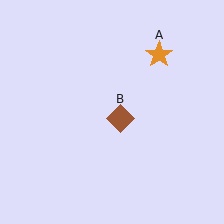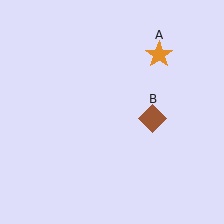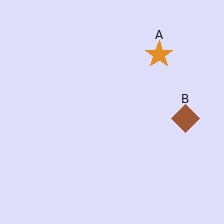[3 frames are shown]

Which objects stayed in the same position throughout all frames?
Orange star (object A) remained stationary.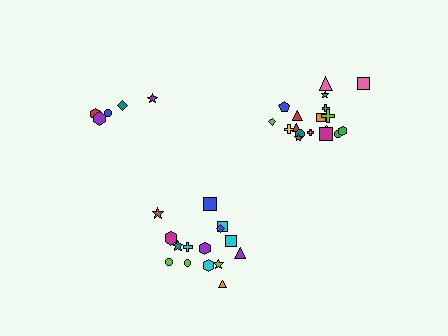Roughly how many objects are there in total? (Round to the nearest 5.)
Roughly 40 objects in total.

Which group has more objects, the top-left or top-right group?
The top-right group.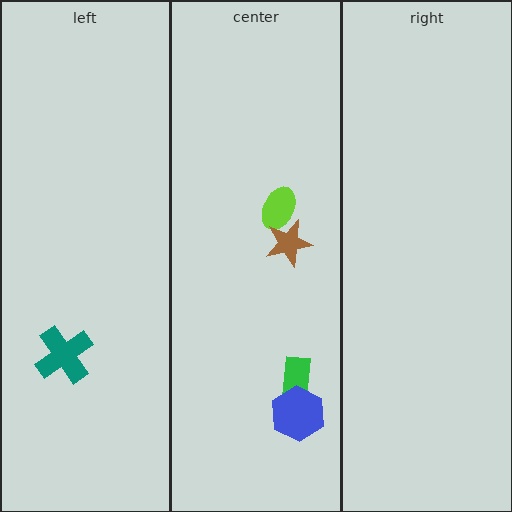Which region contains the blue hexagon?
The center region.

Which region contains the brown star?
The center region.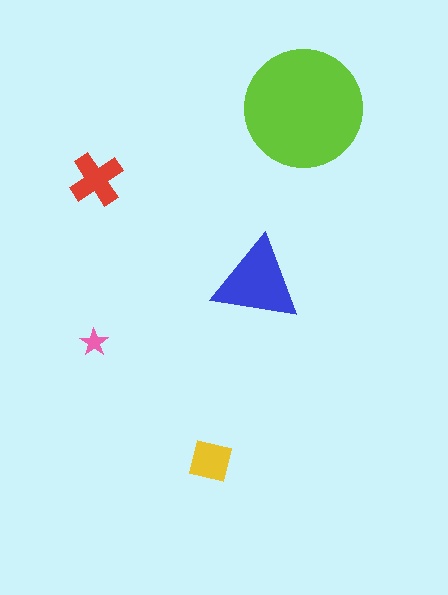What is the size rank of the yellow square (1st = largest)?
4th.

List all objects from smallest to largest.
The pink star, the yellow square, the red cross, the blue triangle, the lime circle.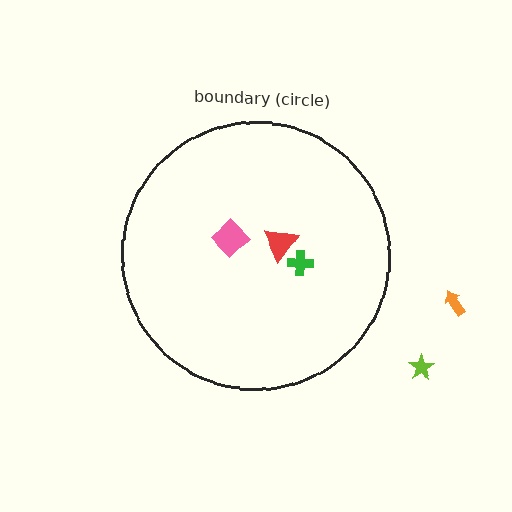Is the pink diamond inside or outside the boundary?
Inside.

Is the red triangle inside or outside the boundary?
Inside.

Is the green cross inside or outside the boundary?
Inside.